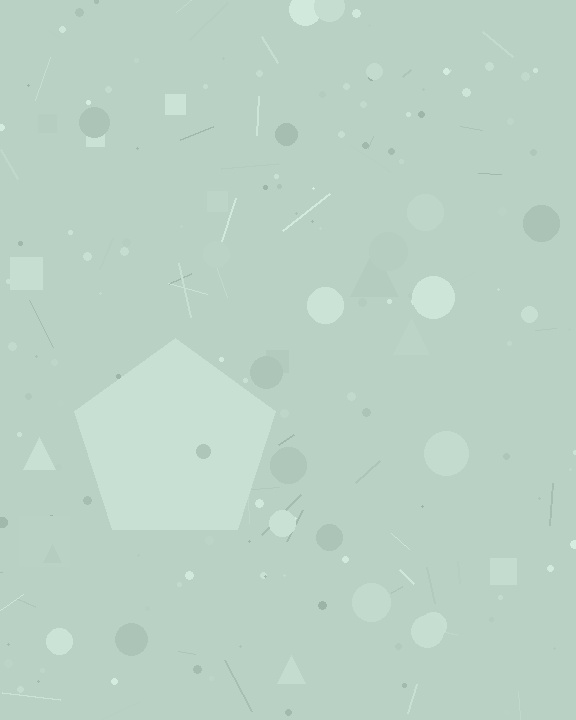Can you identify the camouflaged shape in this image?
The camouflaged shape is a pentagon.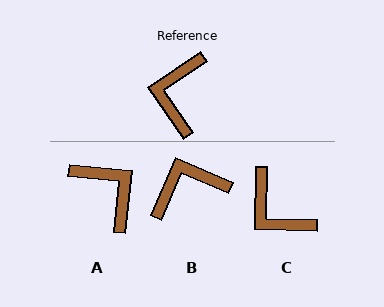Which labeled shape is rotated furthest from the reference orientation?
A, about 131 degrees away.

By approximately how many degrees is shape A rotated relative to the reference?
Approximately 131 degrees clockwise.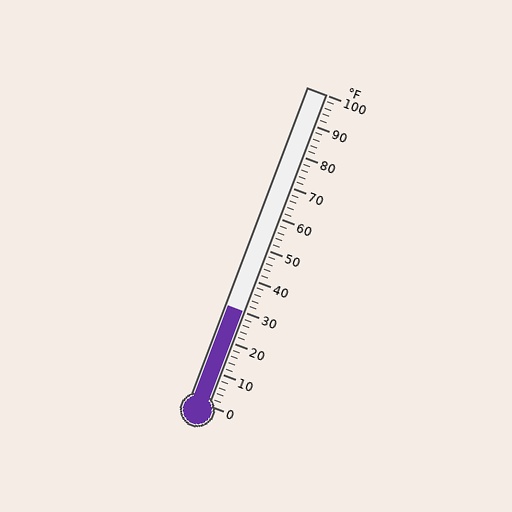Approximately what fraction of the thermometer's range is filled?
The thermometer is filled to approximately 30% of its range.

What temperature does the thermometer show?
The thermometer shows approximately 30°F.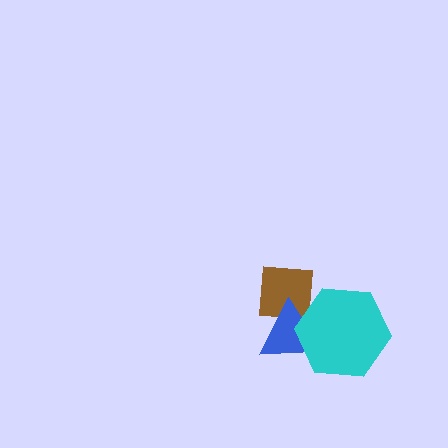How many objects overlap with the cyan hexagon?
2 objects overlap with the cyan hexagon.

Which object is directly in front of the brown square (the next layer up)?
The blue triangle is directly in front of the brown square.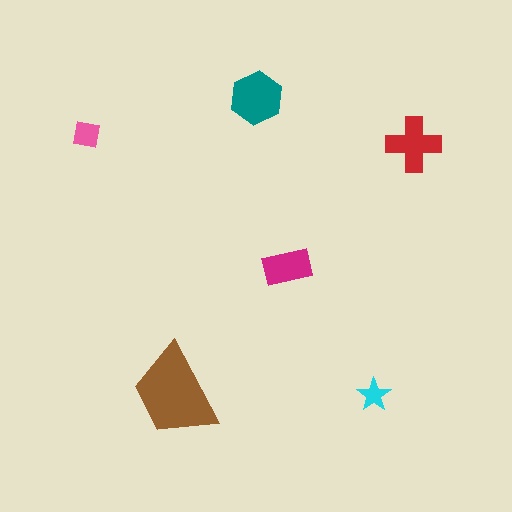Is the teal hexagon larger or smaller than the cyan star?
Larger.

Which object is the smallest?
The cyan star.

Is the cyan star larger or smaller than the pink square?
Smaller.